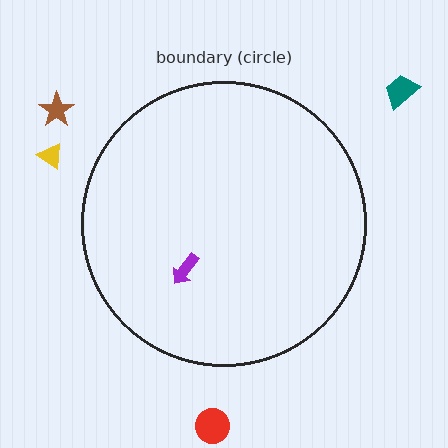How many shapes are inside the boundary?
1 inside, 4 outside.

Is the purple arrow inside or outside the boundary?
Inside.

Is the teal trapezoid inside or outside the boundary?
Outside.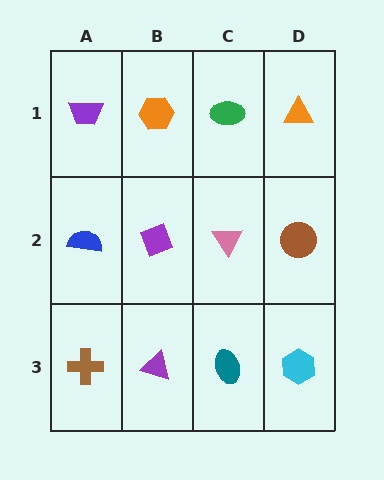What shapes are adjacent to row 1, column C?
A pink triangle (row 2, column C), an orange hexagon (row 1, column B), an orange triangle (row 1, column D).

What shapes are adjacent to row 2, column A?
A purple trapezoid (row 1, column A), a brown cross (row 3, column A), a purple diamond (row 2, column B).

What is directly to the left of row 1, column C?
An orange hexagon.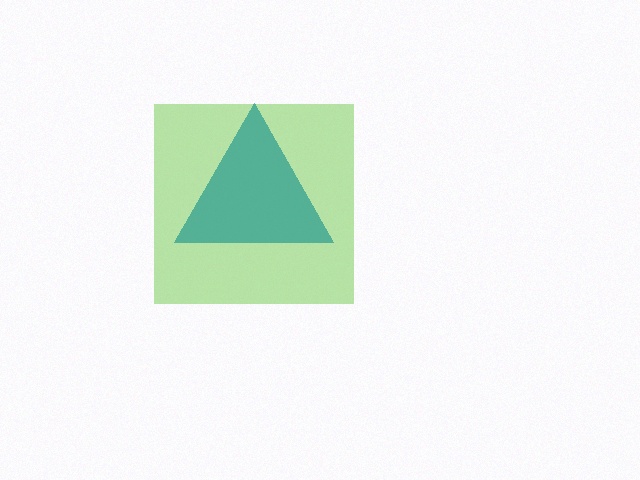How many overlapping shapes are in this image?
There are 2 overlapping shapes in the image.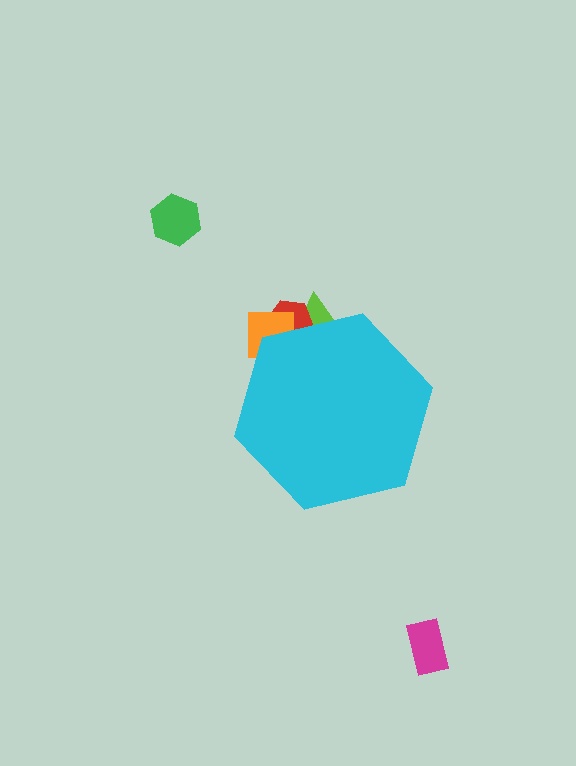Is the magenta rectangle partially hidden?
No, the magenta rectangle is fully visible.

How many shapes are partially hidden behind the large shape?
3 shapes are partially hidden.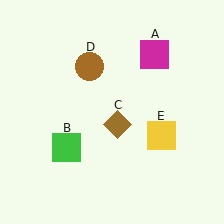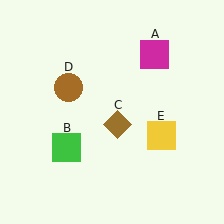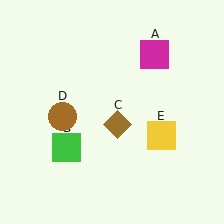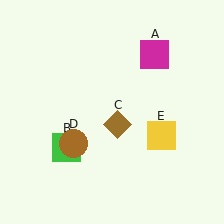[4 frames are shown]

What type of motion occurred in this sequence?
The brown circle (object D) rotated counterclockwise around the center of the scene.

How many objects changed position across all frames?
1 object changed position: brown circle (object D).